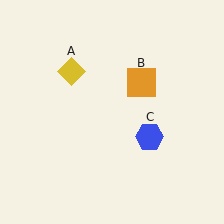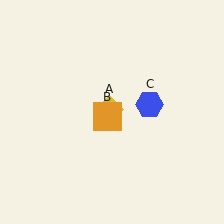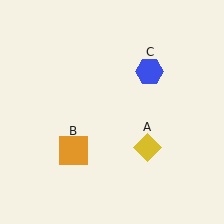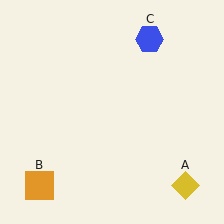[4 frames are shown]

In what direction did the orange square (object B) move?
The orange square (object B) moved down and to the left.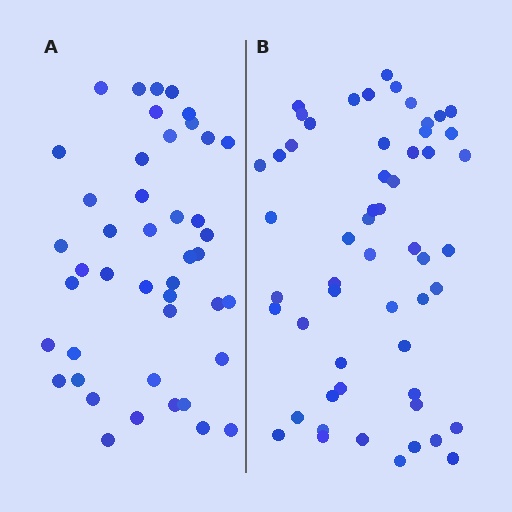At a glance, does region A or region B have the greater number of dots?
Region B (the right region) has more dots.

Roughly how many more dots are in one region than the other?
Region B has roughly 12 or so more dots than region A.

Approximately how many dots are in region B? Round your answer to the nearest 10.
About 60 dots. (The exact count is 55, which rounds to 60.)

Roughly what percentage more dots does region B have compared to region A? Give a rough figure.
About 25% more.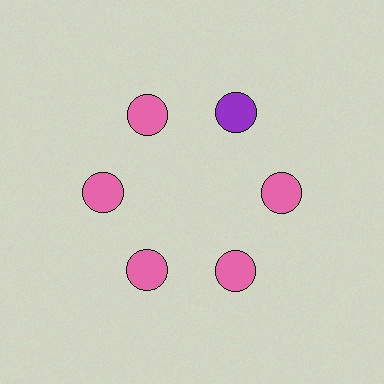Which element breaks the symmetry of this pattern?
The purple circle at roughly the 1 o'clock position breaks the symmetry. All other shapes are pink circles.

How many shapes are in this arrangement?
There are 6 shapes arranged in a ring pattern.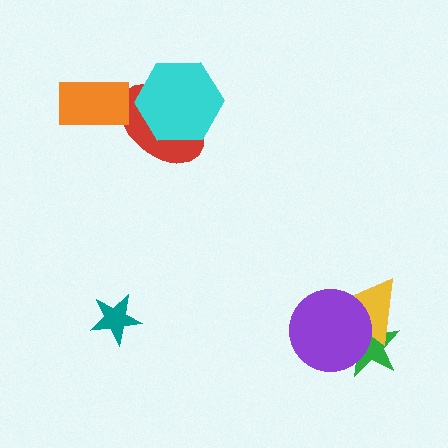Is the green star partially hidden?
Yes, it is partially covered by another shape.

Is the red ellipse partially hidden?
Yes, it is partially covered by another shape.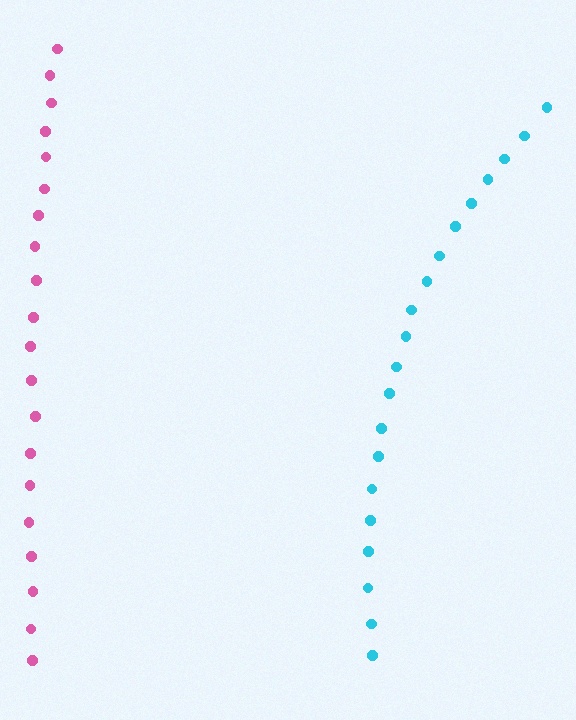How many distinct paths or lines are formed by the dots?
There are 2 distinct paths.